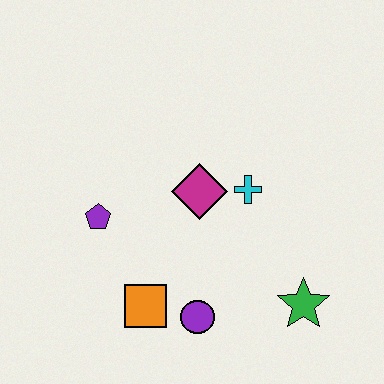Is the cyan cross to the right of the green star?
No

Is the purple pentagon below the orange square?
No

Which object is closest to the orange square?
The purple circle is closest to the orange square.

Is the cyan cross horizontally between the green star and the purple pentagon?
Yes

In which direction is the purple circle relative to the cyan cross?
The purple circle is below the cyan cross.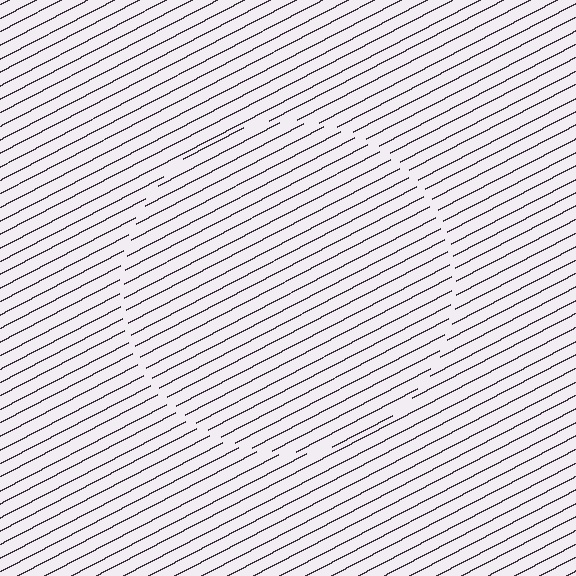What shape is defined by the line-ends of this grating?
An illusory circle. The interior of the shape contains the same grating, shifted by half a period — the contour is defined by the phase discontinuity where line-ends from the inner and outer gratings abut.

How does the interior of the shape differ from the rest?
The interior of the shape contains the same grating, shifted by half a period — the contour is defined by the phase discontinuity where line-ends from the inner and outer gratings abut.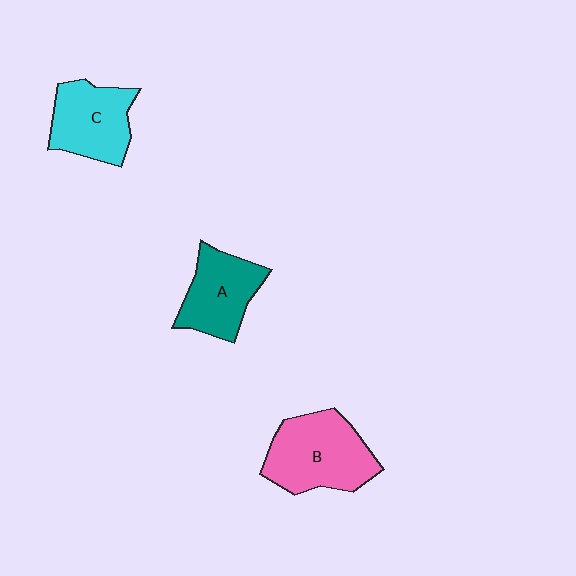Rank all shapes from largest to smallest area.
From largest to smallest: B (pink), C (cyan), A (teal).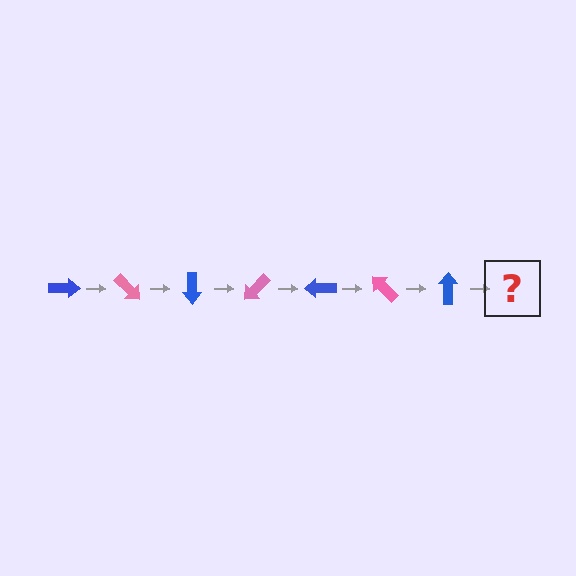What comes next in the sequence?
The next element should be a pink arrow, rotated 315 degrees from the start.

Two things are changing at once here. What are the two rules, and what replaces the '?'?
The two rules are that it rotates 45 degrees each step and the color cycles through blue and pink. The '?' should be a pink arrow, rotated 315 degrees from the start.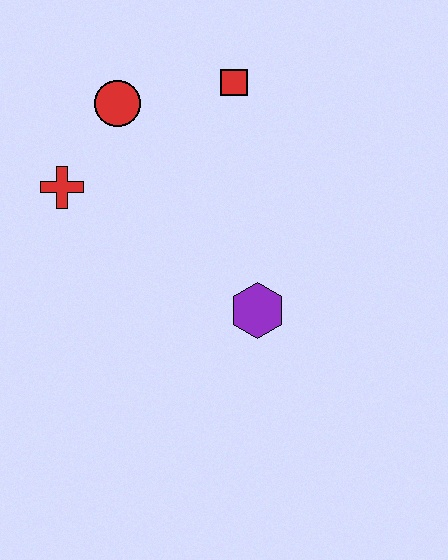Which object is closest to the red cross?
The red circle is closest to the red cross.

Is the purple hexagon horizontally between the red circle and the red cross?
No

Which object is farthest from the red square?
The purple hexagon is farthest from the red square.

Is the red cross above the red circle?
No